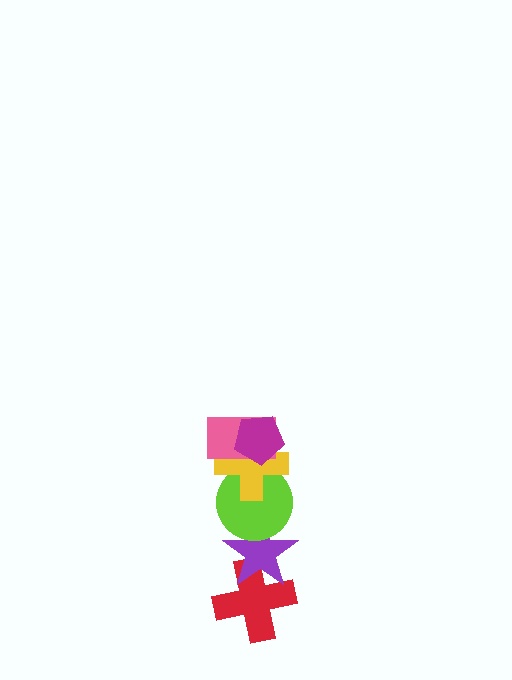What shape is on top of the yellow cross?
The pink rectangle is on top of the yellow cross.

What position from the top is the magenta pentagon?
The magenta pentagon is 1st from the top.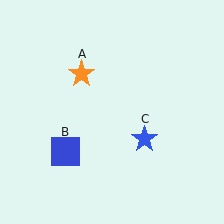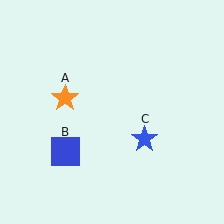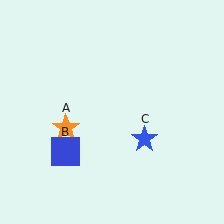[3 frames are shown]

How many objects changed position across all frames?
1 object changed position: orange star (object A).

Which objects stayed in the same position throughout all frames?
Blue square (object B) and blue star (object C) remained stationary.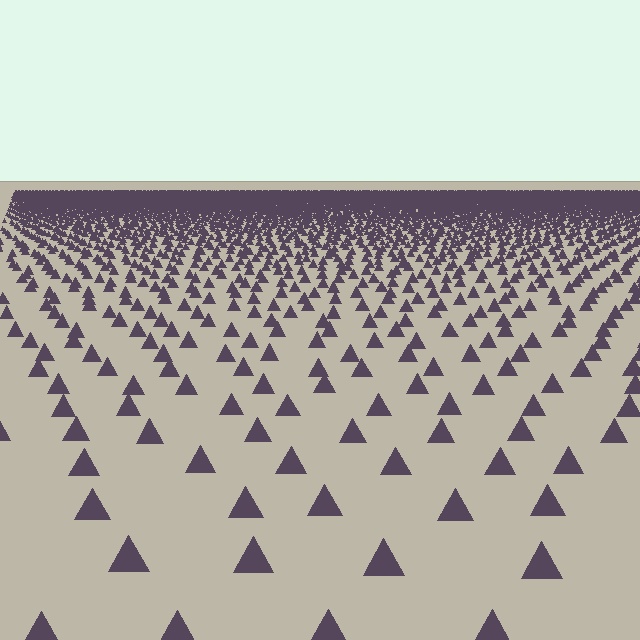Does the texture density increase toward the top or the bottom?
Density increases toward the top.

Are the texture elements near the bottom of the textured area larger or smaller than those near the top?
Larger. Near the bottom, elements are closer to the viewer and appear at a bigger on-screen size.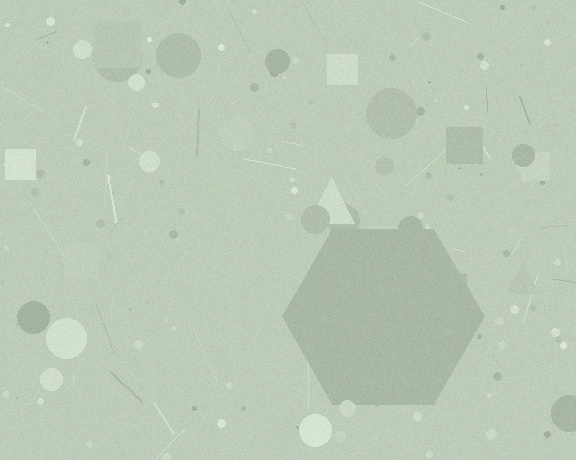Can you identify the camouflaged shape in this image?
The camouflaged shape is a hexagon.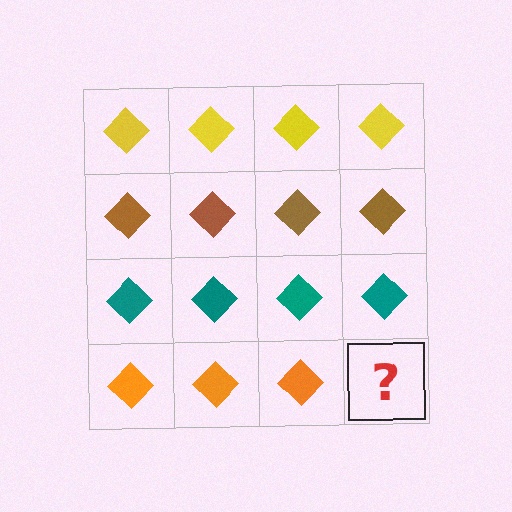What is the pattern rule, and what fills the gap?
The rule is that each row has a consistent color. The gap should be filled with an orange diamond.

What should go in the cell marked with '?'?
The missing cell should contain an orange diamond.